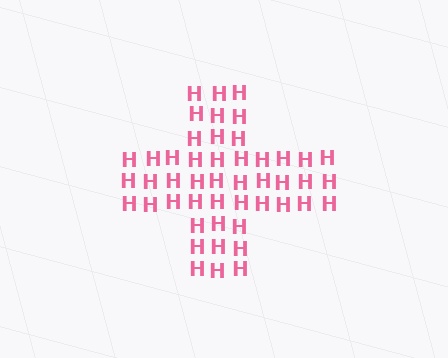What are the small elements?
The small elements are letter H's.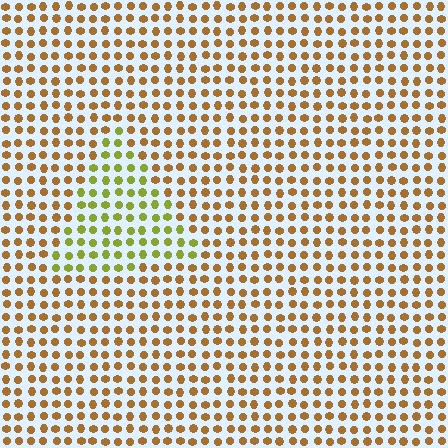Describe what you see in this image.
The image is filled with small brown elements in a uniform arrangement. A triangle-shaped region is visible where the elements are tinted to a slightly different hue, forming a subtle color boundary.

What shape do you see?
I see a triangle.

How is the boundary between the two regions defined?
The boundary is defined purely by a slight shift in hue (about 43 degrees). Spacing, size, and orientation are identical on both sides.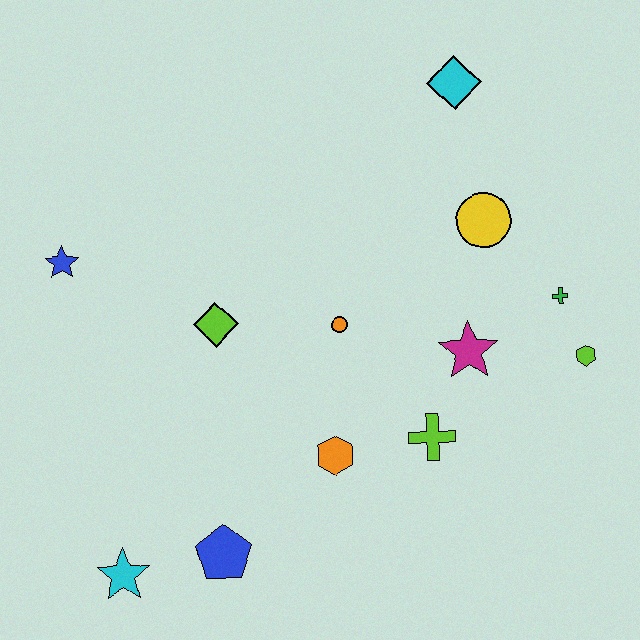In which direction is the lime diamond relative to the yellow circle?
The lime diamond is to the left of the yellow circle.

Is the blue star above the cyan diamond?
No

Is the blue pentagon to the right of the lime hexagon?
No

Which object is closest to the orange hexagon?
The lime cross is closest to the orange hexagon.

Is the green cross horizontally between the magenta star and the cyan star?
No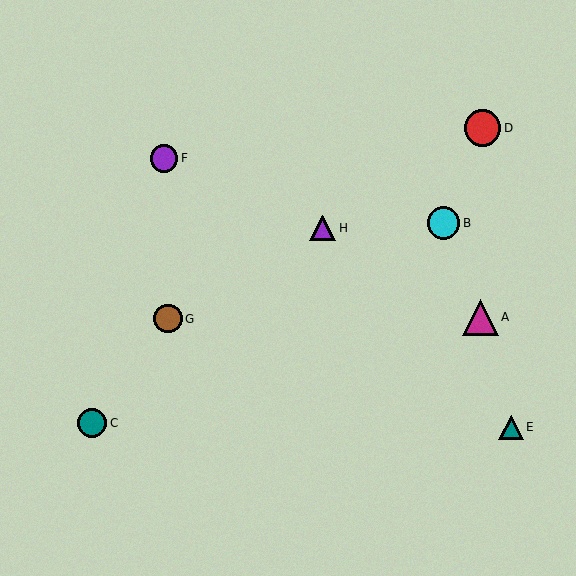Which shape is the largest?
The red circle (labeled D) is the largest.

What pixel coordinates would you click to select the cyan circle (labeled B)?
Click at (443, 223) to select the cyan circle B.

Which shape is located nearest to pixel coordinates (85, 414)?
The teal circle (labeled C) at (92, 423) is nearest to that location.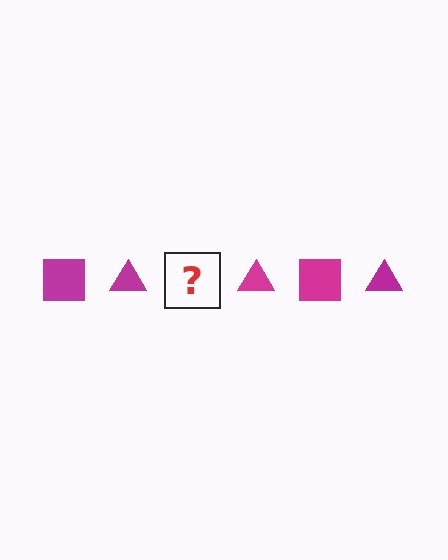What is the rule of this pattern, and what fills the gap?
The rule is that the pattern cycles through square, triangle shapes in magenta. The gap should be filled with a magenta square.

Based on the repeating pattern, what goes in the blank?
The blank should be a magenta square.